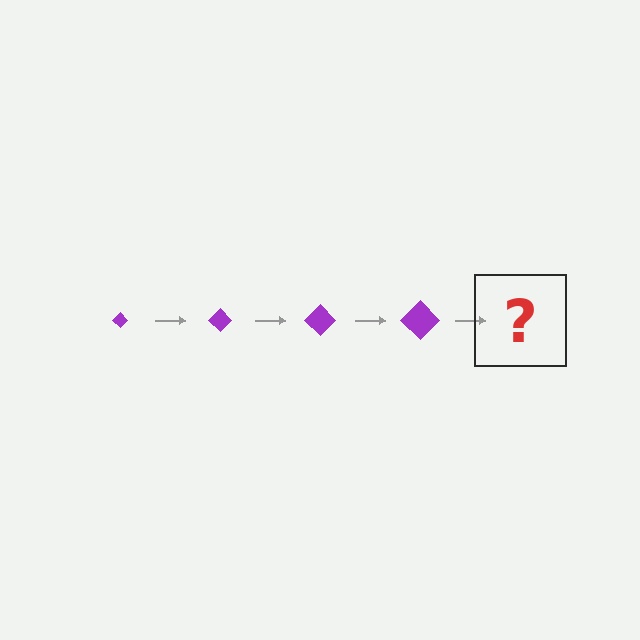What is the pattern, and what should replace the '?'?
The pattern is that the diamond gets progressively larger each step. The '?' should be a purple diamond, larger than the previous one.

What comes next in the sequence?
The next element should be a purple diamond, larger than the previous one.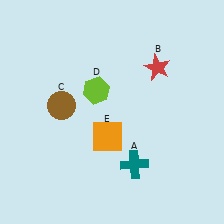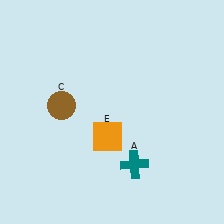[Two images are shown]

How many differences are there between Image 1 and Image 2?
There are 2 differences between the two images.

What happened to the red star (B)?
The red star (B) was removed in Image 2. It was in the top-right area of Image 1.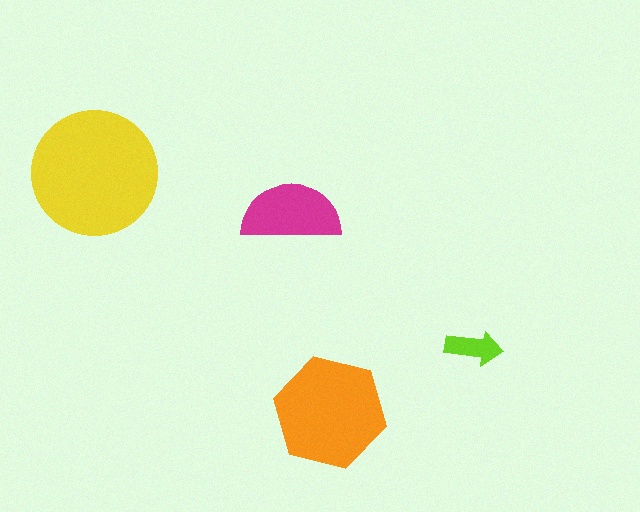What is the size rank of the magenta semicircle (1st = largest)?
3rd.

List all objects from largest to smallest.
The yellow circle, the orange hexagon, the magenta semicircle, the lime arrow.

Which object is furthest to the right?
The lime arrow is rightmost.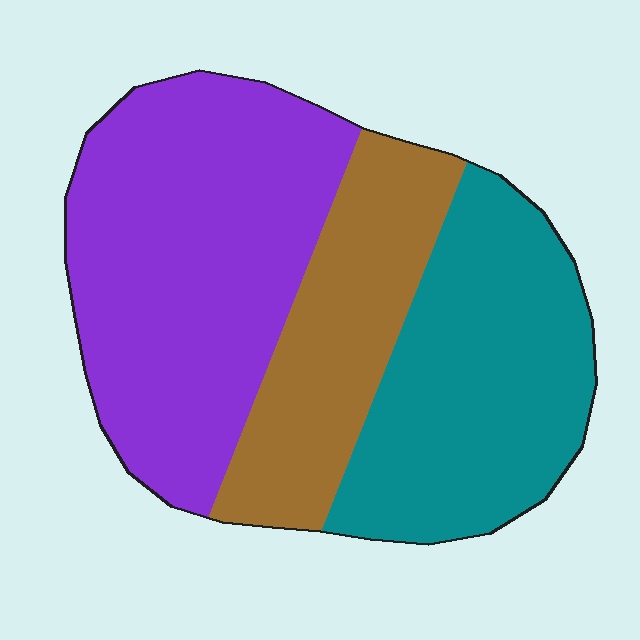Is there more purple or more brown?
Purple.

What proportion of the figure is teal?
Teal covers around 35% of the figure.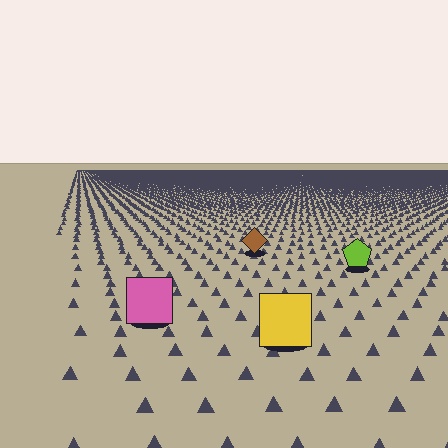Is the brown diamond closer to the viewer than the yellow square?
No. The yellow square is closer — you can tell from the texture gradient: the ground texture is coarser near it.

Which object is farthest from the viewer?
The brown diamond is farthest from the viewer. It appears smaller and the ground texture around it is denser.